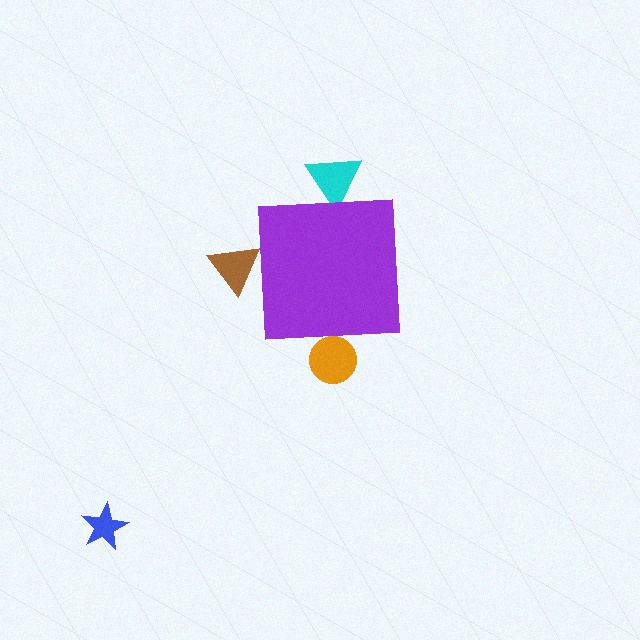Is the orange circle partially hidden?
Yes, the orange circle is partially hidden behind the purple square.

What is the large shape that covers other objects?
A purple square.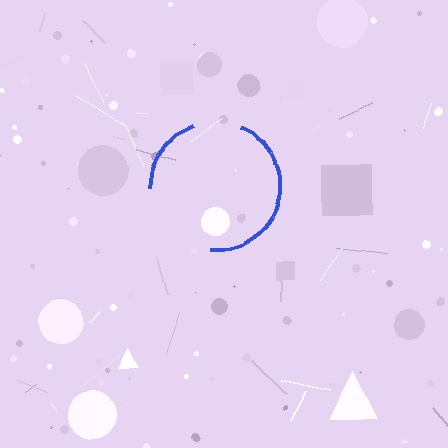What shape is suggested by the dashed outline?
The dashed outline suggests a circle.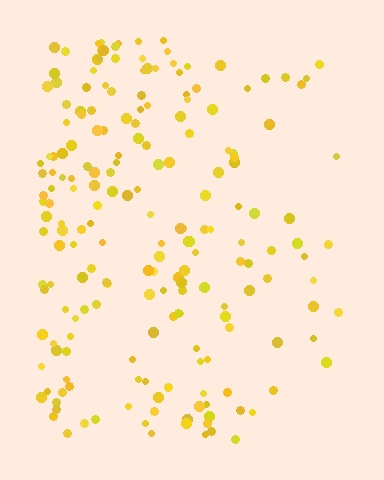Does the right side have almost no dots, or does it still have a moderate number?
Still a moderate number, just noticeably fewer than the left.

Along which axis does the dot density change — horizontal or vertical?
Horizontal.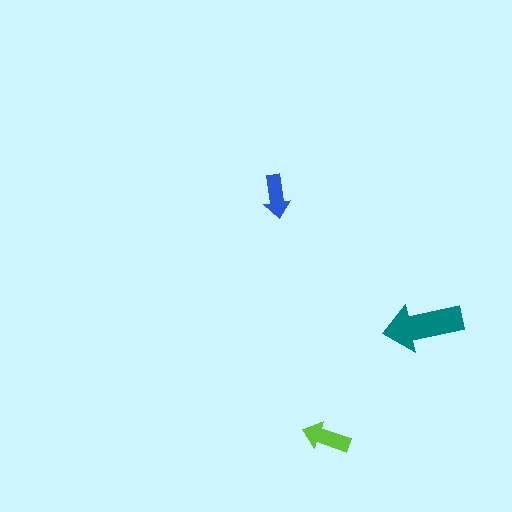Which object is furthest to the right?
The teal arrow is rightmost.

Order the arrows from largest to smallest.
the teal one, the lime one, the blue one.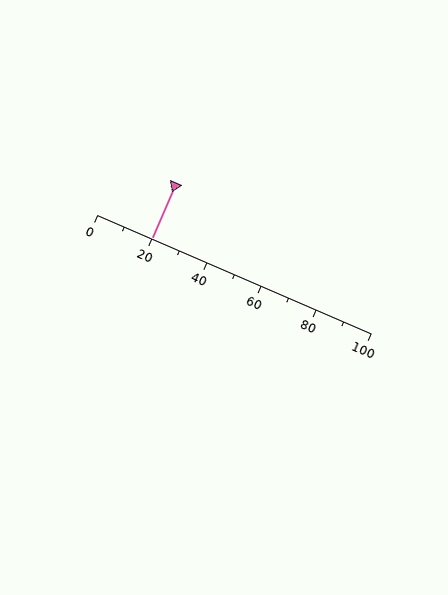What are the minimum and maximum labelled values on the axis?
The axis runs from 0 to 100.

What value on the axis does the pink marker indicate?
The marker indicates approximately 20.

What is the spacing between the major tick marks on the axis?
The major ticks are spaced 20 apart.